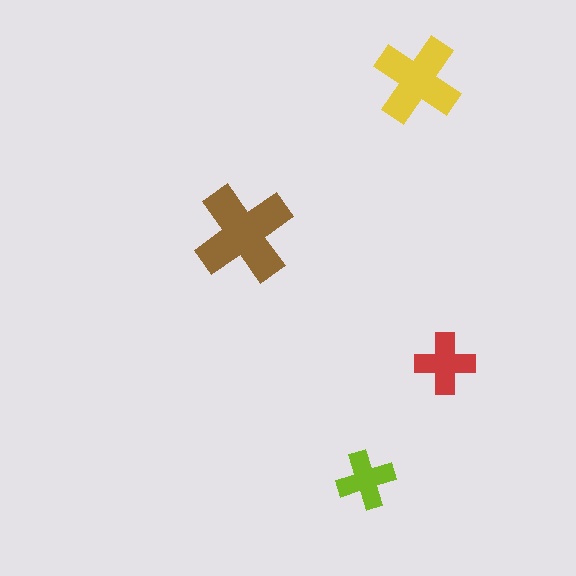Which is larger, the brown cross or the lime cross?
The brown one.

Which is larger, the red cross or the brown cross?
The brown one.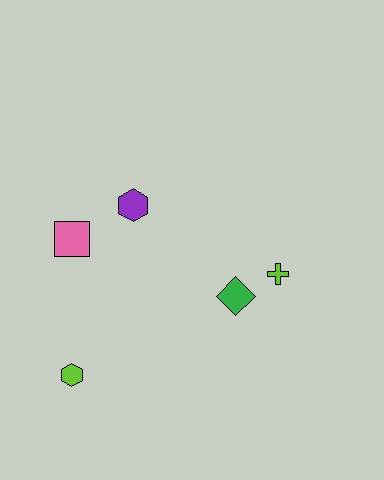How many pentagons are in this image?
There are no pentagons.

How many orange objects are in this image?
There are no orange objects.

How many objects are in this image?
There are 5 objects.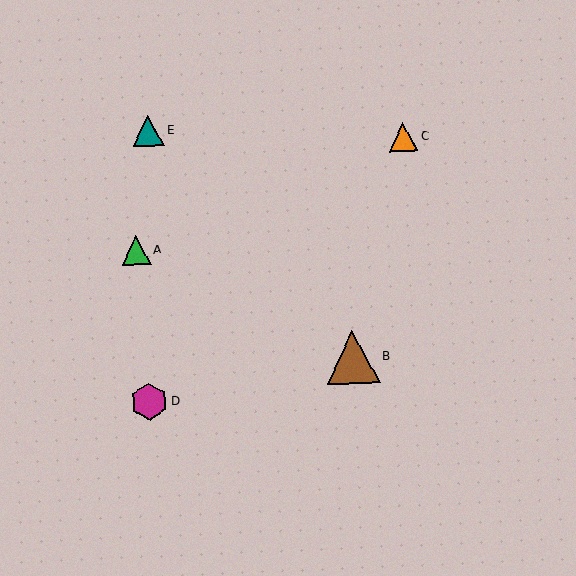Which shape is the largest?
The brown triangle (labeled B) is the largest.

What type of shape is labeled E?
Shape E is a teal triangle.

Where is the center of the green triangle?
The center of the green triangle is at (136, 250).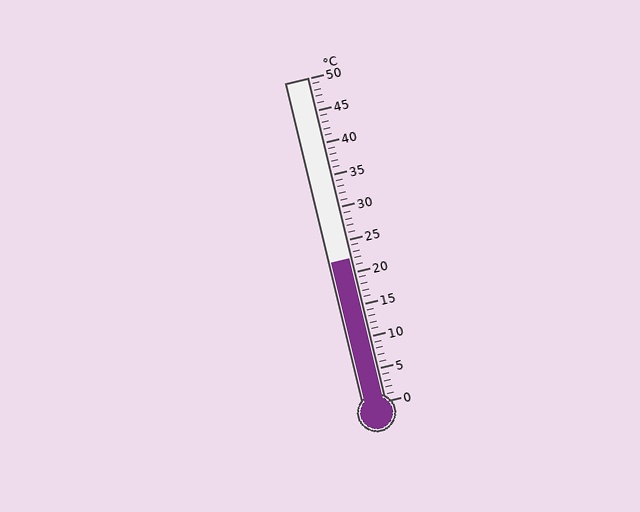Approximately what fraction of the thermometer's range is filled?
The thermometer is filled to approximately 45% of its range.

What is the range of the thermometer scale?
The thermometer scale ranges from 0°C to 50°C.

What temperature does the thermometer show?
The thermometer shows approximately 22°C.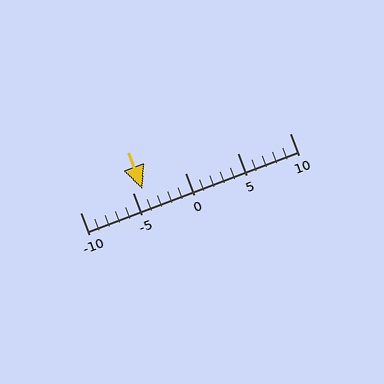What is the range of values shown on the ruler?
The ruler shows values from -10 to 10.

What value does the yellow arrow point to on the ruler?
The yellow arrow points to approximately -4.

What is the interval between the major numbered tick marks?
The major tick marks are spaced 5 units apart.